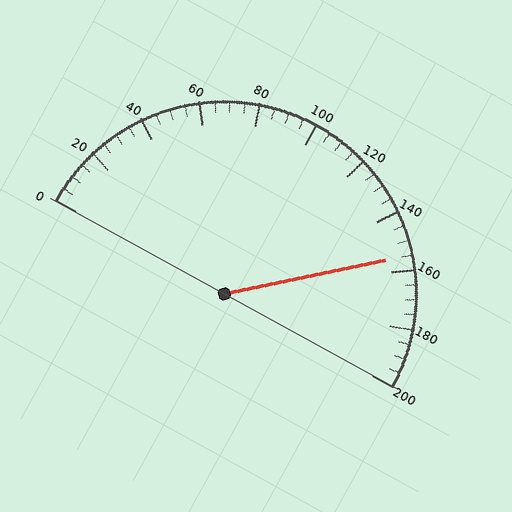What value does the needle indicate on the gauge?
The needle indicates approximately 155.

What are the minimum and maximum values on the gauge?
The gauge ranges from 0 to 200.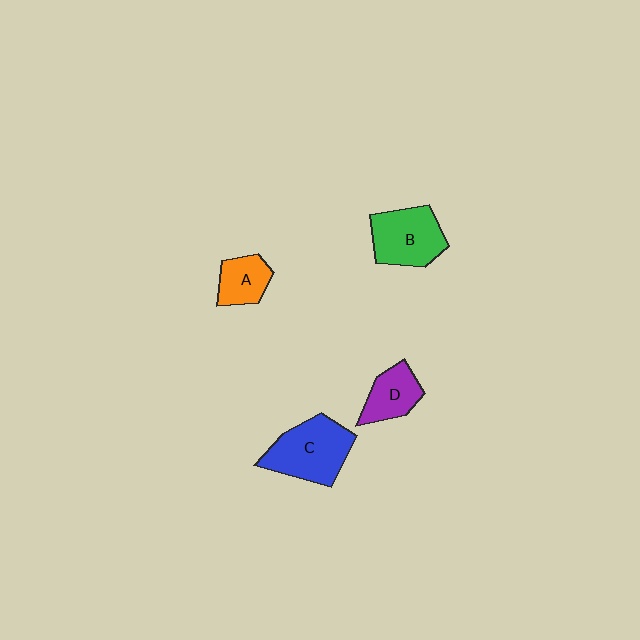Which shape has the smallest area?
Shape A (orange).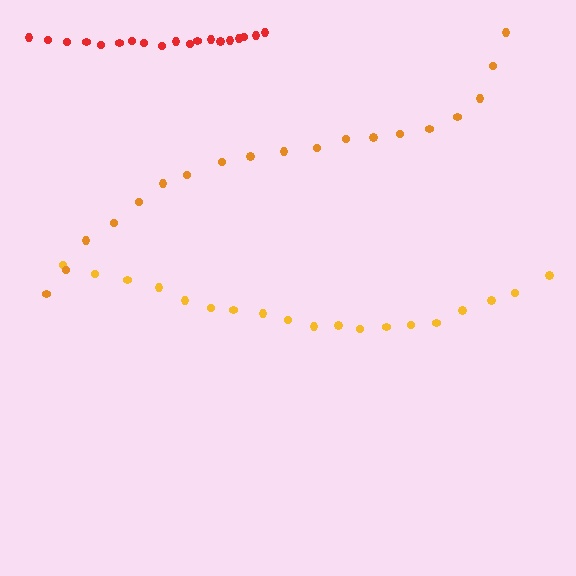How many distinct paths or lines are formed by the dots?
There are 3 distinct paths.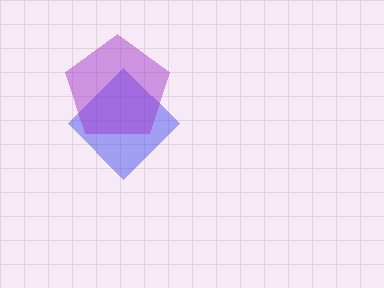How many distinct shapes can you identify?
There are 2 distinct shapes: a blue diamond, a purple pentagon.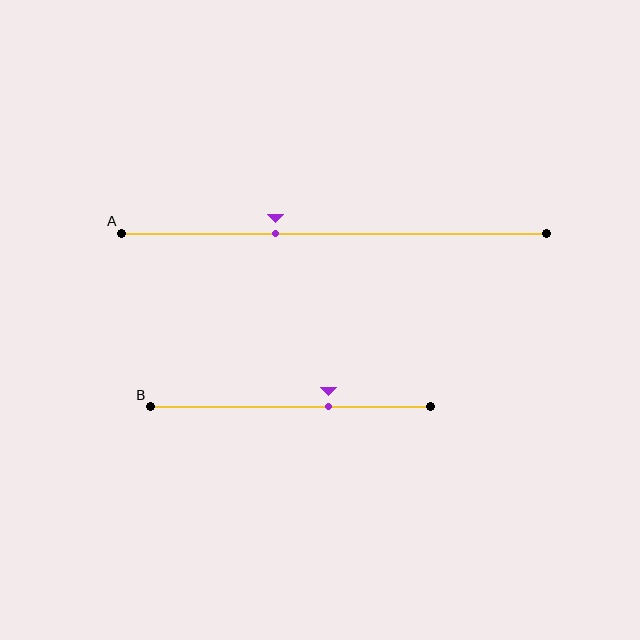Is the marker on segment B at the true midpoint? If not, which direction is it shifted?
No, the marker on segment B is shifted to the right by about 13% of the segment length.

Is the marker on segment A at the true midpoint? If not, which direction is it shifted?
No, the marker on segment A is shifted to the left by about 14% of the segment length.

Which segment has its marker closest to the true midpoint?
Segment B has its marker closest to the true midpoint.